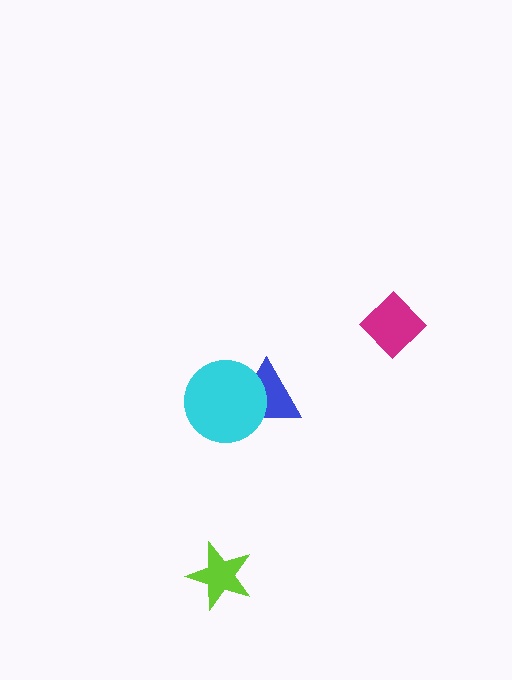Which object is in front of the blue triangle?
The cyan circle is in front of the blue triangle.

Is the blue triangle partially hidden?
Yes, it is partially covered by another shape.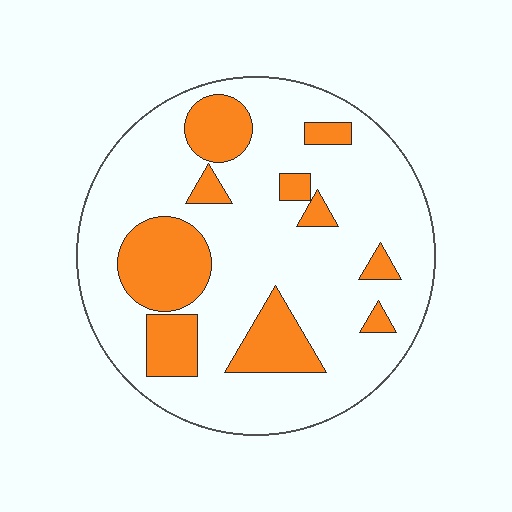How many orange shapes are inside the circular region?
10.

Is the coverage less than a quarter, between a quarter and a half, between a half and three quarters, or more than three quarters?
Less than a quarter.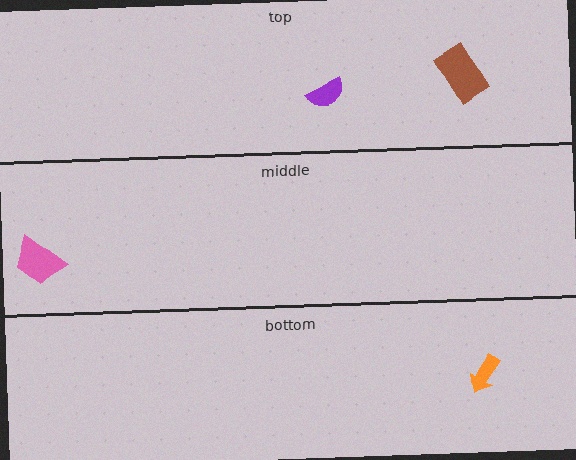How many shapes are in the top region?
2.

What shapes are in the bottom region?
The orange arrow.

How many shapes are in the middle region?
1.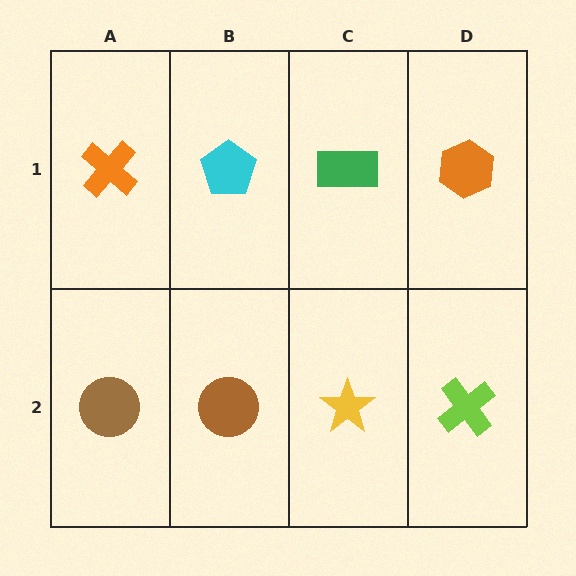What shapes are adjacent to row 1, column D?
A lime cross (row 2, column D), a green rectangle (row 1, column C).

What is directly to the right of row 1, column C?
An orange hexagon.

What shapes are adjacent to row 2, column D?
An orange hexagon (row 1, column D), a yellow star (row 2, column C).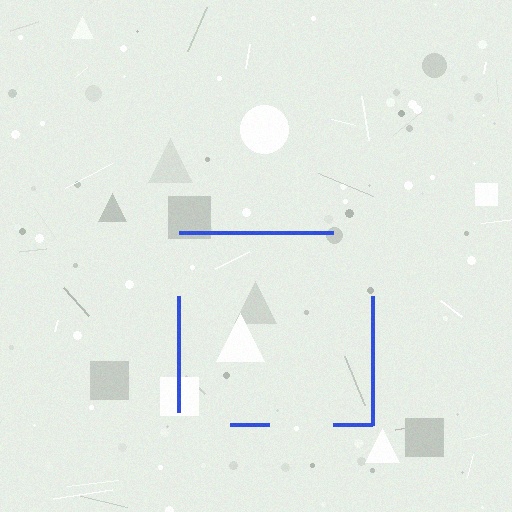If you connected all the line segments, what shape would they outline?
They would outline a square.